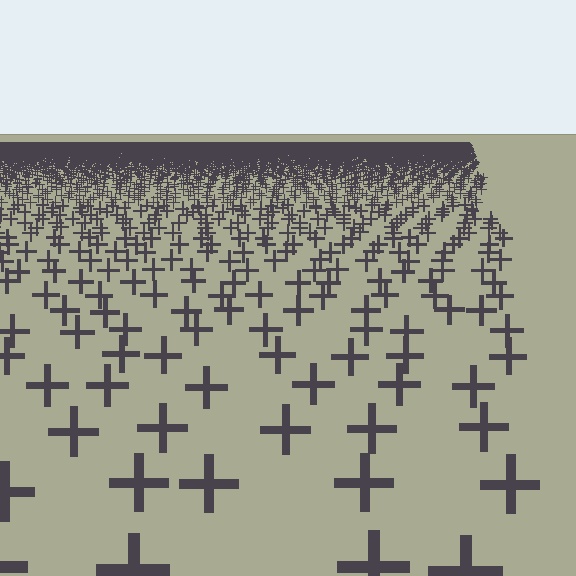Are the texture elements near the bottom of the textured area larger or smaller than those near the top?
Larger. Near the bottom, elements are closer to the viewer and appear at a bigger on-screen size.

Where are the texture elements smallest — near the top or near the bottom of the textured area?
Near the top.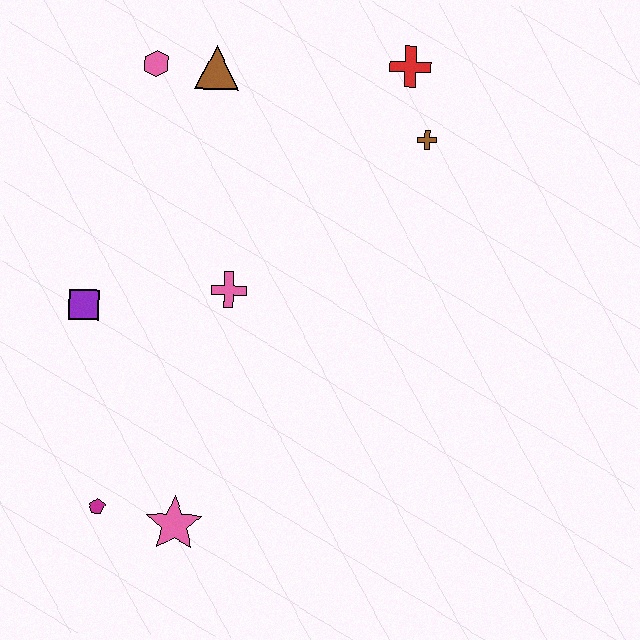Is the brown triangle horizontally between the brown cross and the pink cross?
No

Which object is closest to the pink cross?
The purple square is closest to the pink cross.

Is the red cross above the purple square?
Yes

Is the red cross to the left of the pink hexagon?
No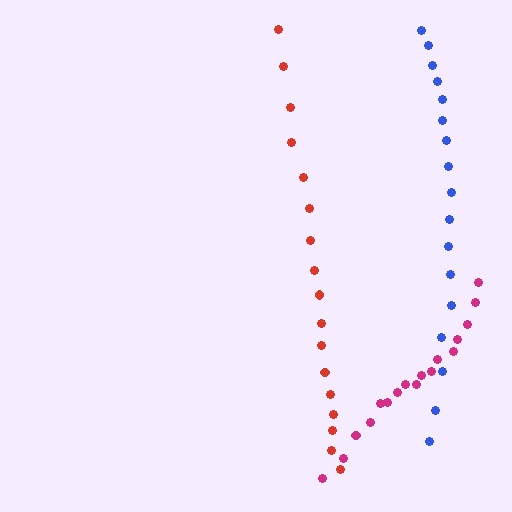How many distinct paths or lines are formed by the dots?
There are 3 distinct paths.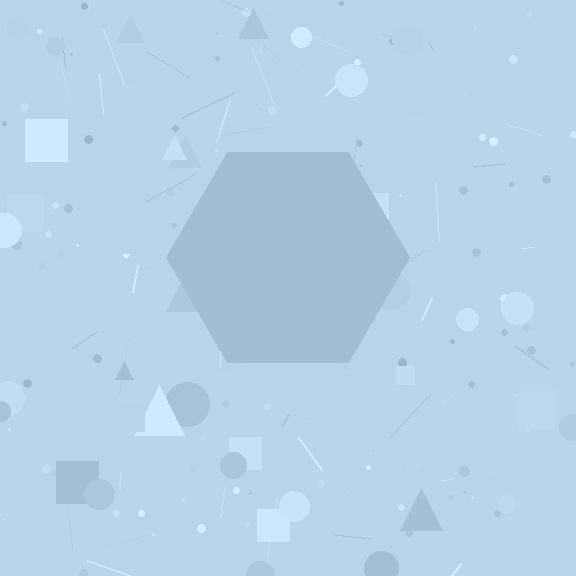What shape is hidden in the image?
A hexagon is hidden in the image.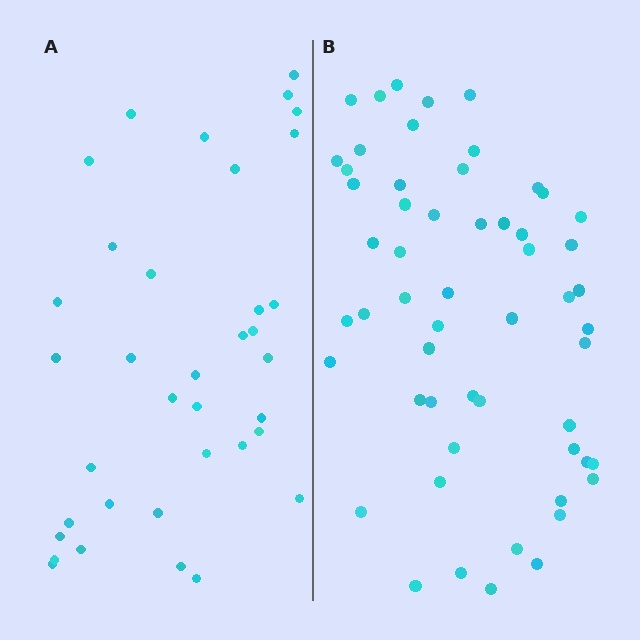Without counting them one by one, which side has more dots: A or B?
Region B (the right region) has more dots.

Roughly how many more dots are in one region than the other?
Region B has approximately 20 more dots than region A.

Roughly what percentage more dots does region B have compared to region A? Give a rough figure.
About 55% more.